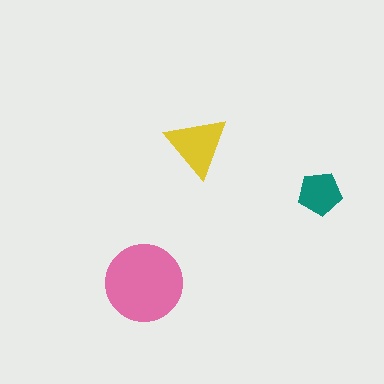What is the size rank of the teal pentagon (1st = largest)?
3rd.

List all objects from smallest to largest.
The teal pentagon, the yellow triangle, the pink circle.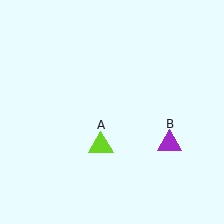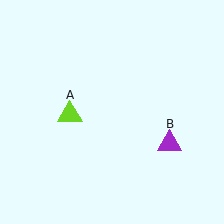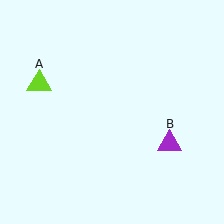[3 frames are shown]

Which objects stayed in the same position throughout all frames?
Purple triangle (object B) remained stationary.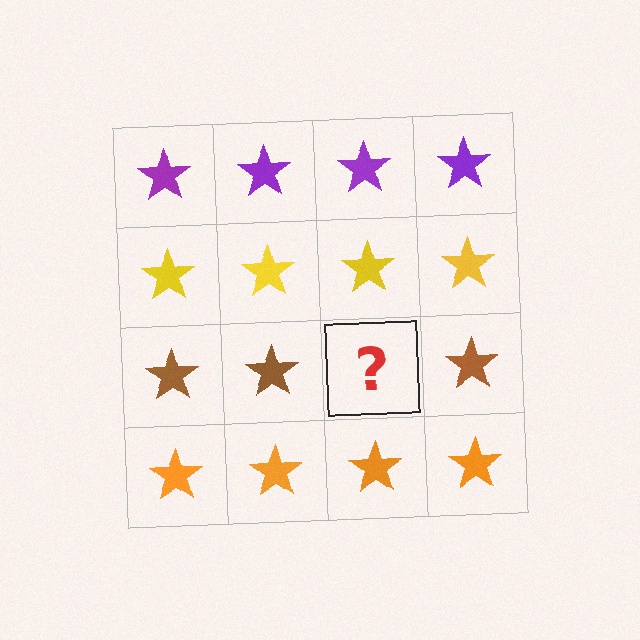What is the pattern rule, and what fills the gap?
The rule is that each row has a consistent color. The gap should be filled with a brown star.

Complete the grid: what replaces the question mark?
The question mark should be replaced with a brown star.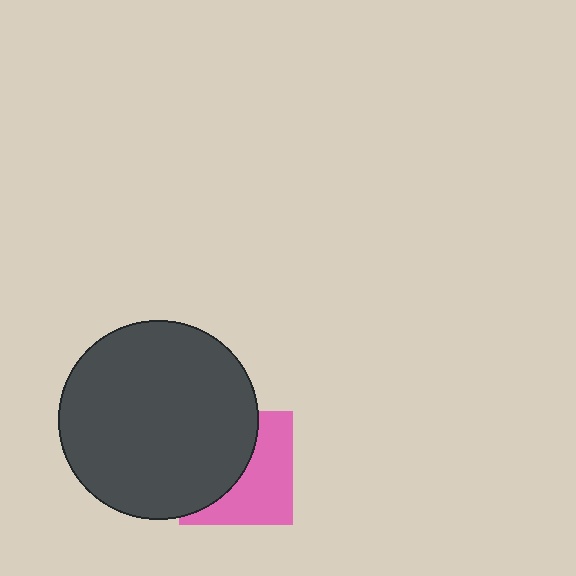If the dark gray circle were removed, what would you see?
You would see the complete pink square.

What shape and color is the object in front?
The object in front is a dark gray circle.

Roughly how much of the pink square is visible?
About half of it is visible (roughly 50%).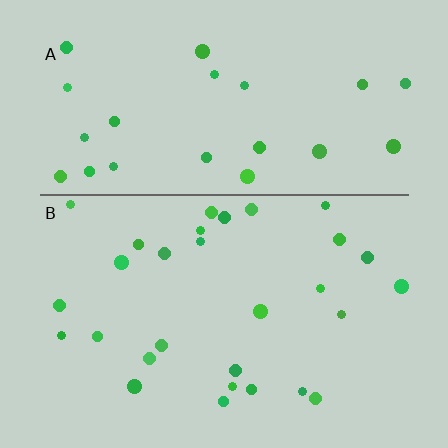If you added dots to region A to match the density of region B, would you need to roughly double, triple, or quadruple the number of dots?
Approximately double.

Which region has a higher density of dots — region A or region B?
B (the bottom).